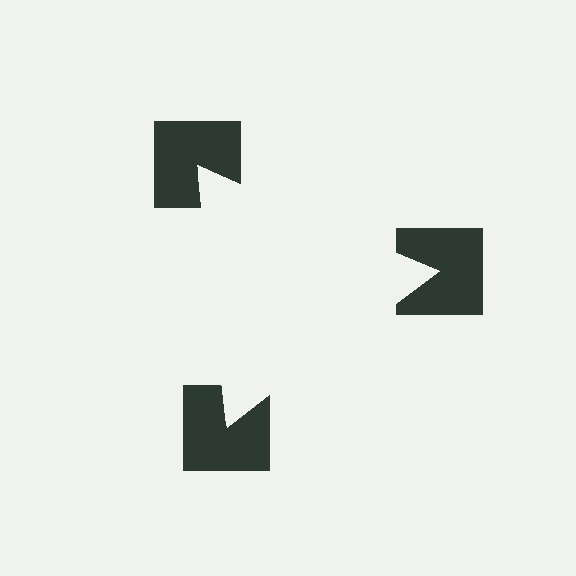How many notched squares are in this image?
There are 3 — one at each vertex of the illusory triangle.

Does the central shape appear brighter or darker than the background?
It typically appears slightly brighter than the background, even though no actual brightness change is drawn.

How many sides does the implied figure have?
3 sides.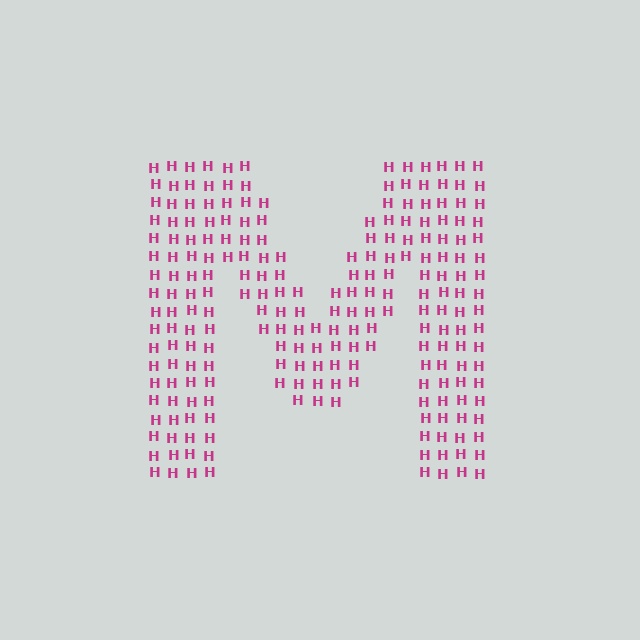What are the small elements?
The small elements are letter H's.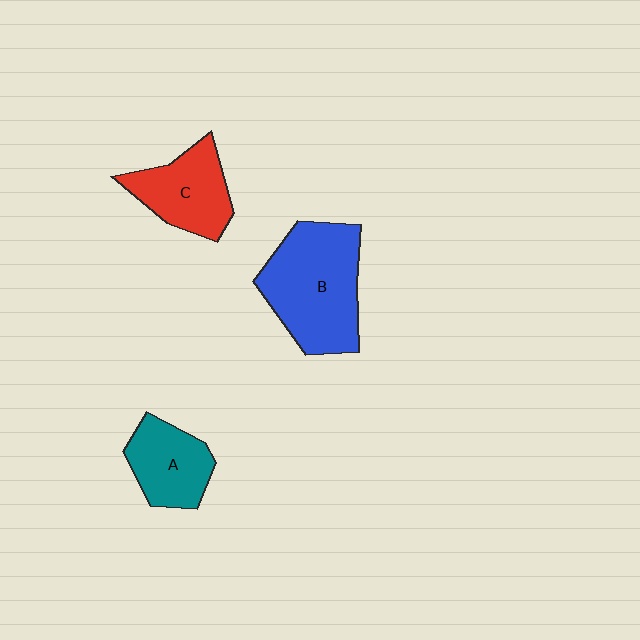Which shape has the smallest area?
Shape A (teal).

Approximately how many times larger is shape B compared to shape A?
Approximately 1.8 times.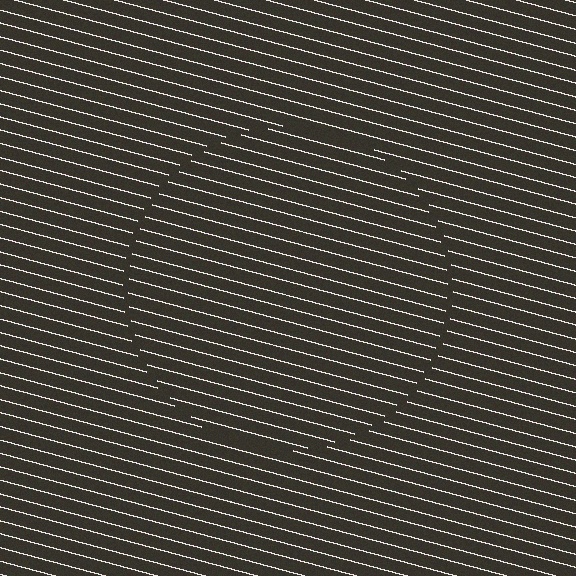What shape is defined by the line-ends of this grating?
An illusory circle. The interior of the shape contains the same grating, shifted by half a period — the contour is defined by the phase discontinuity where line-ends from the inner and outer gratings abut.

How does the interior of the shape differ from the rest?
The interior of the shape contains the same grating, shifted by half a period — the contour is defined by the phase discontinuity where line-ends from the inner and outer gratings abut.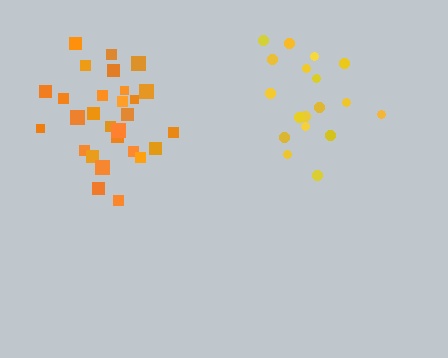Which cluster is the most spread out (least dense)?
Orange.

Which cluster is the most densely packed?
Yellow.